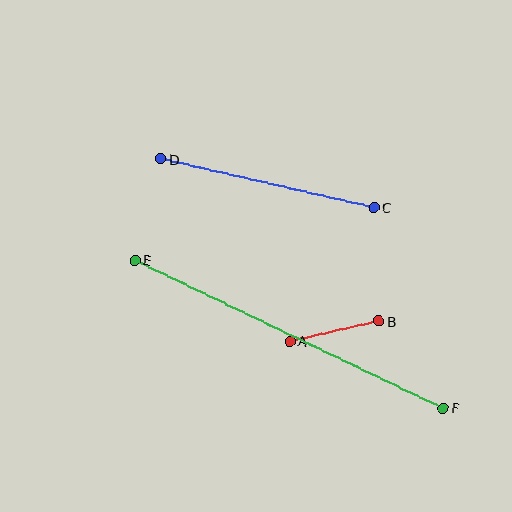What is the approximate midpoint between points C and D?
The midpoint is at approximately (267, 183) pixels.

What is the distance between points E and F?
The distance is approximately 342 pixels.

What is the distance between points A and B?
The distance is approximately 91 pixels.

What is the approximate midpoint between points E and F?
The midpoint is at approximately (289, 334) pixels.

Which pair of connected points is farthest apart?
Points E and F are farthest apart.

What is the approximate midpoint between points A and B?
The midpoint is at approximately (334, 331) pixels.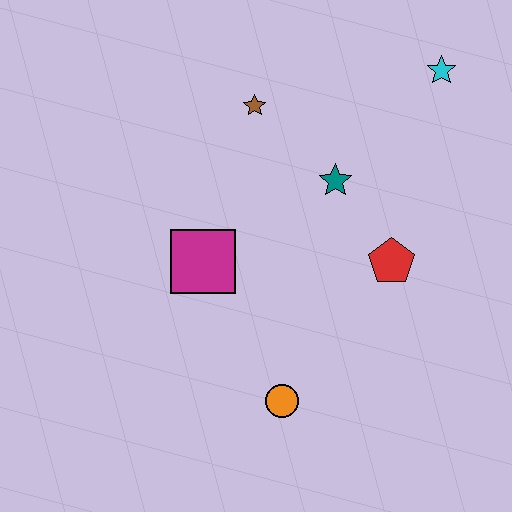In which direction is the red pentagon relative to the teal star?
The red pentagon is below the teal star.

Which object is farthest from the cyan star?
The orange circle is farthest from the cyan star.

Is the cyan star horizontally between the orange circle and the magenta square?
No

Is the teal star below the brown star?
Yes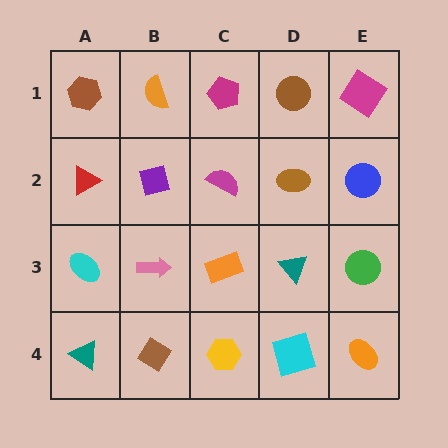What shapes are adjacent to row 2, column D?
A brown circle (row 1, column D), a teal triangle (row 3, column D), a magenta semicircle (row 2, column C), a blue circle (row 2, column E).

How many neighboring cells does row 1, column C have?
3.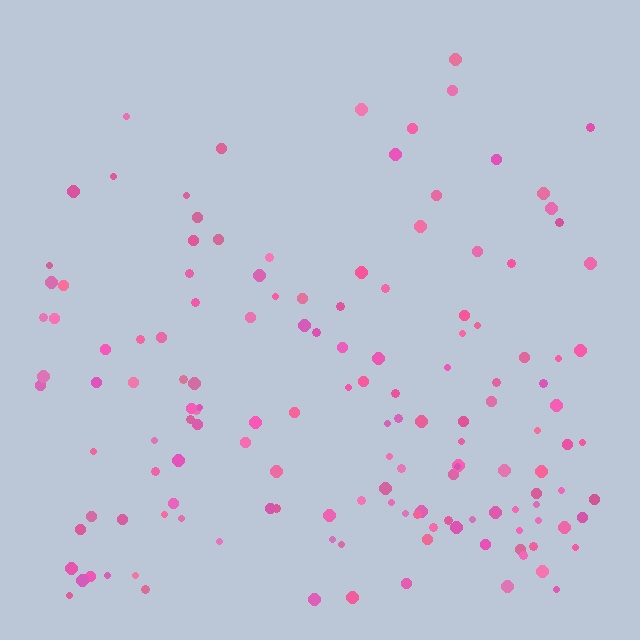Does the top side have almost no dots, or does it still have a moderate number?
Still a moderate number, just noticeably fewer than the bottom.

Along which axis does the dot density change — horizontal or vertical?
Vertical.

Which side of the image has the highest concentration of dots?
The bottom.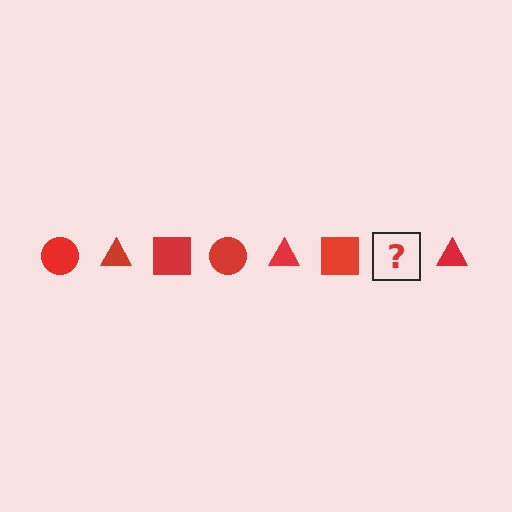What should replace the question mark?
The question mark should be replaced with a red circle.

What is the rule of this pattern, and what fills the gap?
The rule is that the pattern cycles through circle, triangle, square shapes in red. The gap should be filled with a red circle.